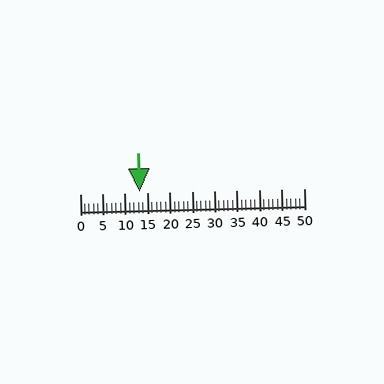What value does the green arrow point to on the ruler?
The green arrow points to approximately 13.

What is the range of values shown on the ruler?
The ruler shows values from 0 to 50.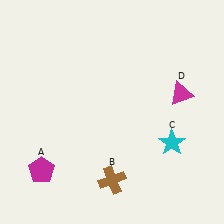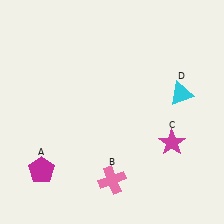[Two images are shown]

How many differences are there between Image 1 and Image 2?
There are 3 differences between the two images.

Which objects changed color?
B changed from brown to pink. C changed from cyan to magenta. D changed from magenta to cyan.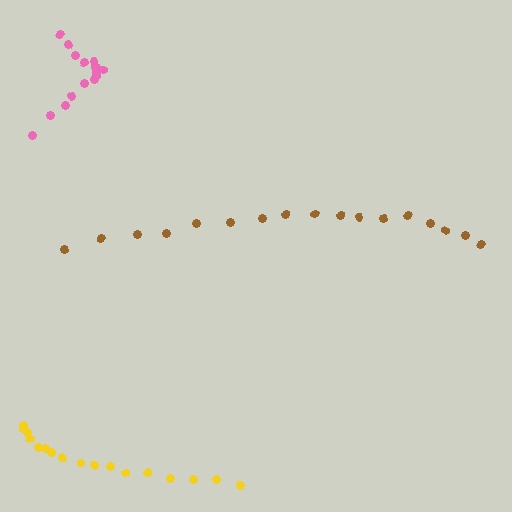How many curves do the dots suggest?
There are 3 distinct paths.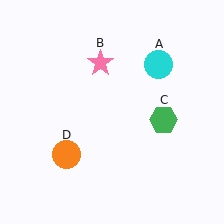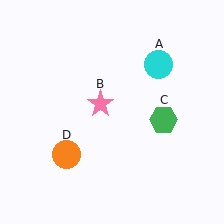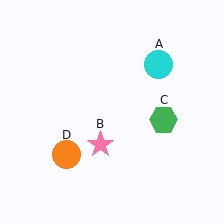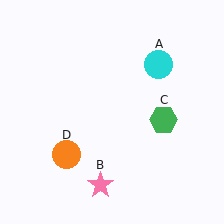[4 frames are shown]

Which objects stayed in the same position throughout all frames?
Cyan circle (object A) and green hexagon (object C) and orange circle (object D) remained stationary.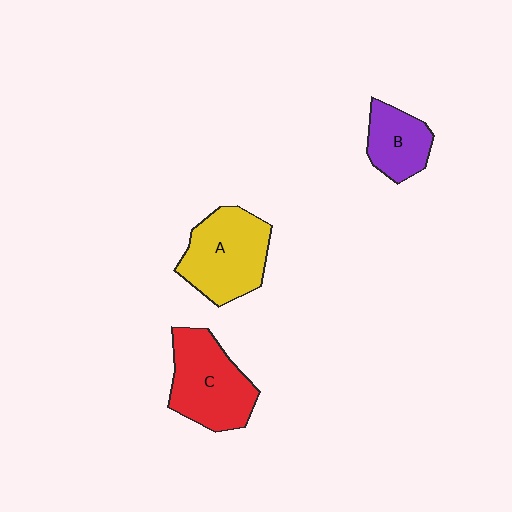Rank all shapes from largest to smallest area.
From largest to smallest: A (yellow), C (red), B (purple).